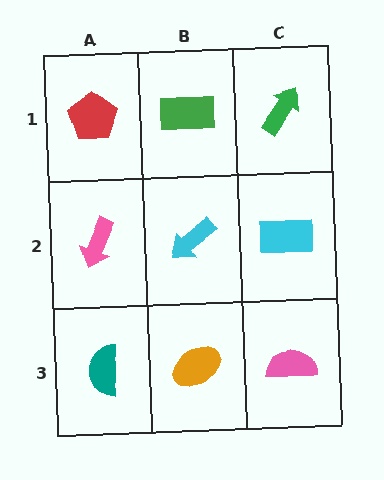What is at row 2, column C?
A cyan rectangle.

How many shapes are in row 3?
3 shapes.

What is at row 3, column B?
An orange ellipse.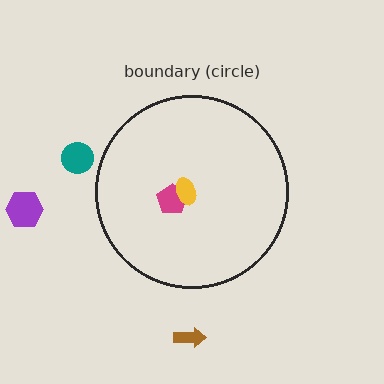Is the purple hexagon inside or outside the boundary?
Outside.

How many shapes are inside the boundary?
2 inside, 3 outside.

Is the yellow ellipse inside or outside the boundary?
Inside.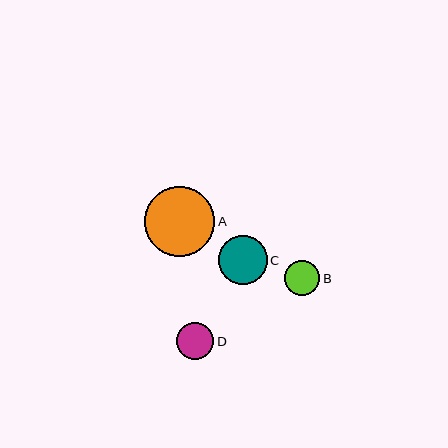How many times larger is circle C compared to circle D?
Circle C is approximately 1.3 times the size of circle D.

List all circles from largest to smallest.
From largest to smallest: A, C, D, B.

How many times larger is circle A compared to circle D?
Circle A is approximately 1.9 times the size of circle D.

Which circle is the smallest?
Circle B is the smallest with a size of approximately 35 pixels.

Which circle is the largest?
Circle A is the largest with a size of approximately 70 pixels.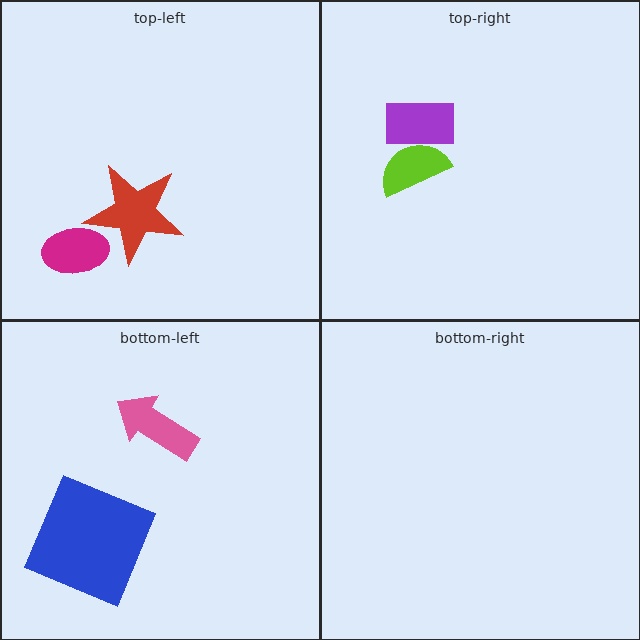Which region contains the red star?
The top-left region.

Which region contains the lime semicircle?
The top-right region.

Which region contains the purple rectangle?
The top-right region.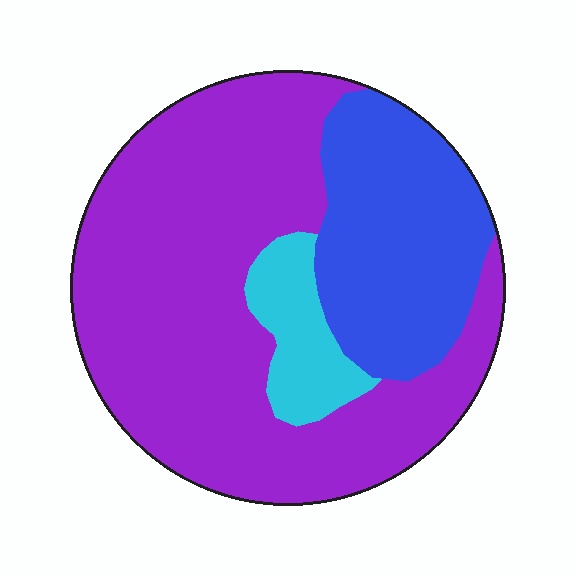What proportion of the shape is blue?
Blue covers about 25% of the shape.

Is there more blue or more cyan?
Blue.